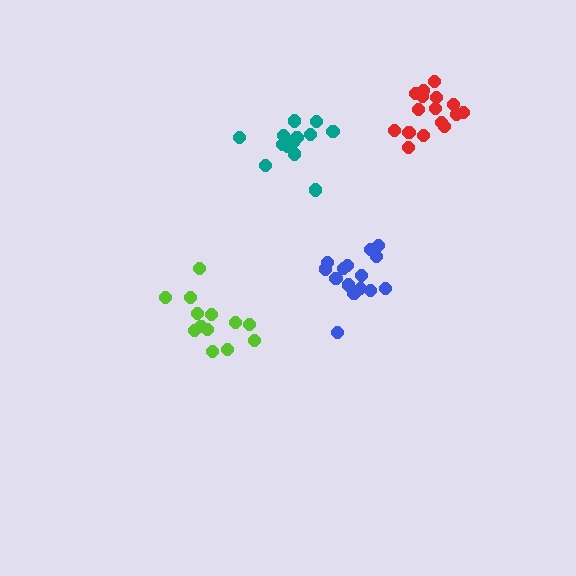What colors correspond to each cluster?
The clusters are colored: lime, blue, red, teal.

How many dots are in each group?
Group 1: 13 dots, Group 2: 15 dots, Group 3: 16 dots, Group 4: 13 dots (57 total).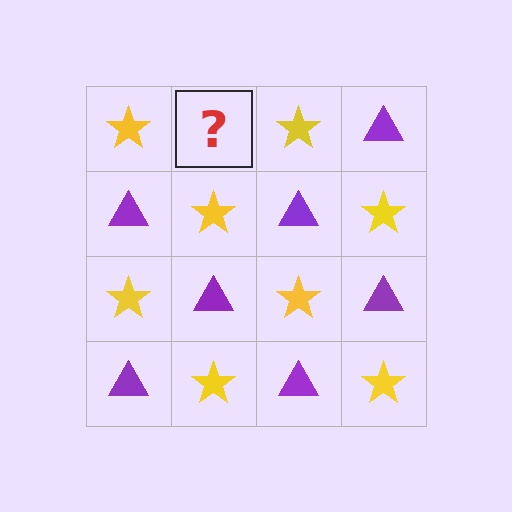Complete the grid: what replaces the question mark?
The question mark should be replaced with a purple triangle.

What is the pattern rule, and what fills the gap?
The rule is that it alternates yellow star and purple triangle in a checkerboard pattern. The gap should be filled with a purple triangle.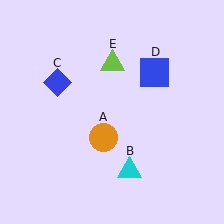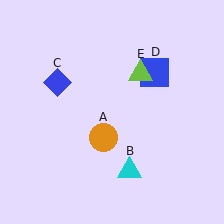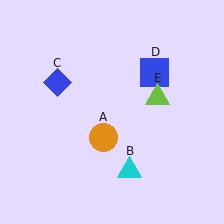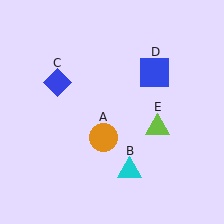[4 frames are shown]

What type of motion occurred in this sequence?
The lime triangle (object E) rotated clockwise around the center of the scene.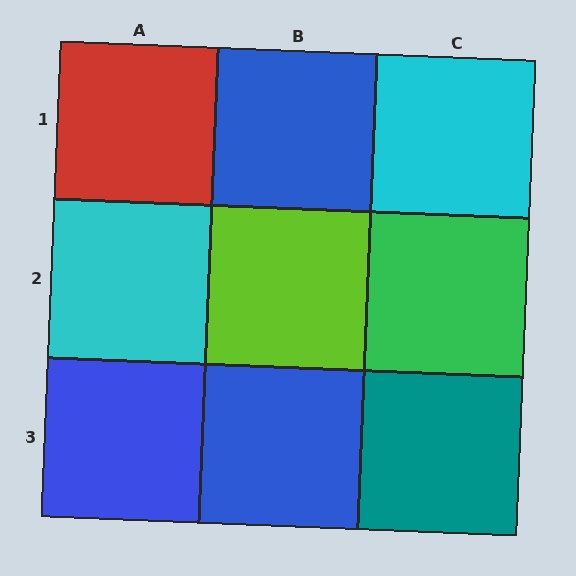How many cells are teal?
1 cell is teal.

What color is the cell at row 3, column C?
Teal.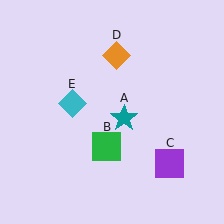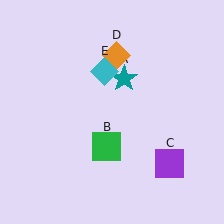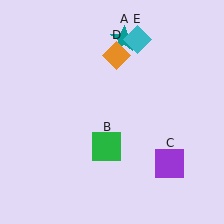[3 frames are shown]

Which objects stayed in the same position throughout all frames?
Green square (object B) and purple square (object C) and orange diamond (object D) remained stationary.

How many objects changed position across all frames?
2 objects changed position: teal star (object A), cyan diamond (object E).